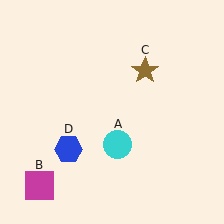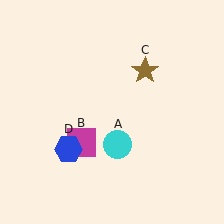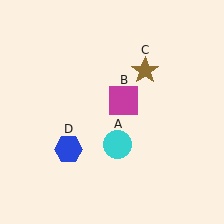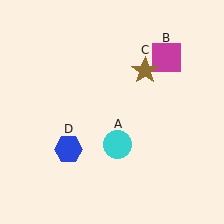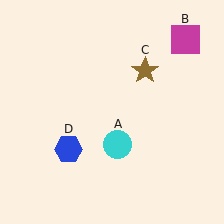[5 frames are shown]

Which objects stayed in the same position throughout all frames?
Cyan circle (object A) and brown star (object C) and blue hexagon (object D) remained stationary.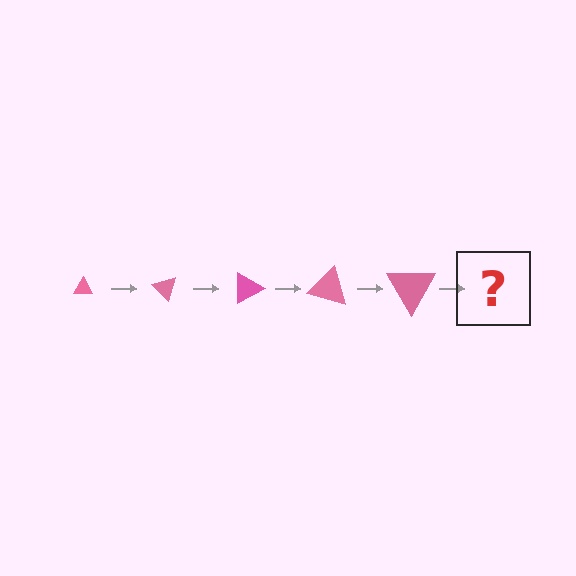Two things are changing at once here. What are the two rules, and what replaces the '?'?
The two rules are that the triangle grows larger each step and it rotates 45 degrees each step. The '?' should be a triangle, larger than the previous one and rotated 225 degrees from the start.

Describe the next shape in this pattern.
It should be a triangle, larger than the previous one and rotated 225 degrees from the start.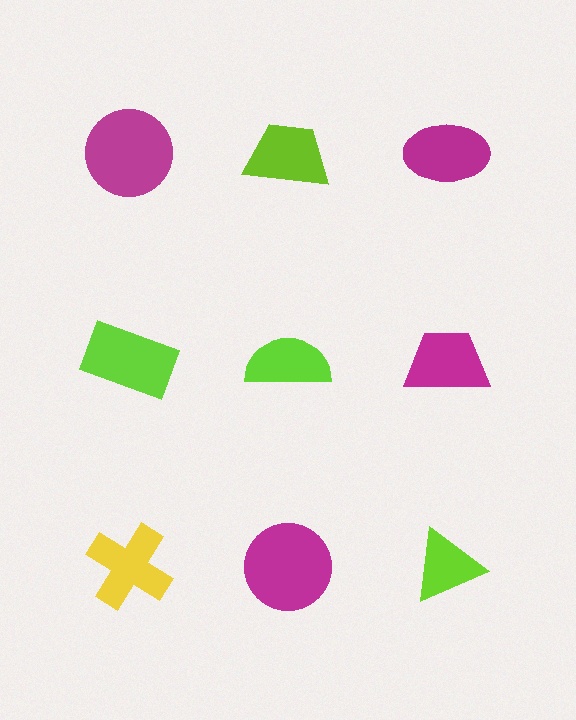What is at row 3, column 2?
A magenta circle.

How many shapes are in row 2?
3 shapes.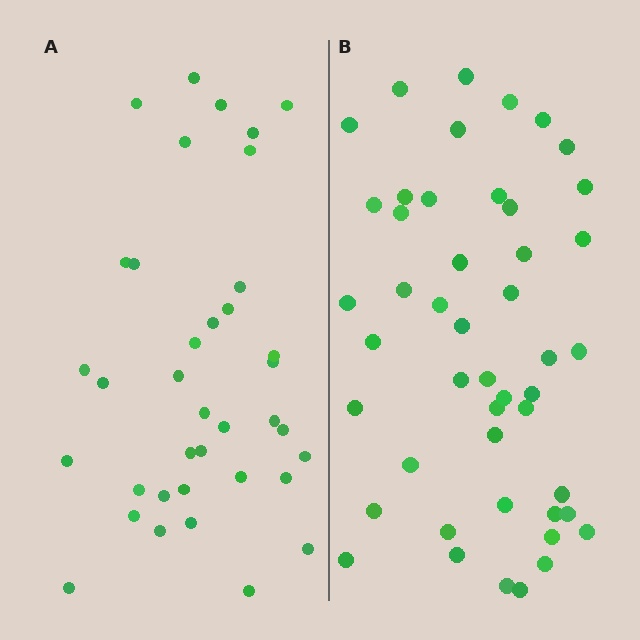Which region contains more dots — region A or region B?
Region B (the right region) has more dots.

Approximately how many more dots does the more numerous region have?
Region B has roughly 10 or so more dots than region A.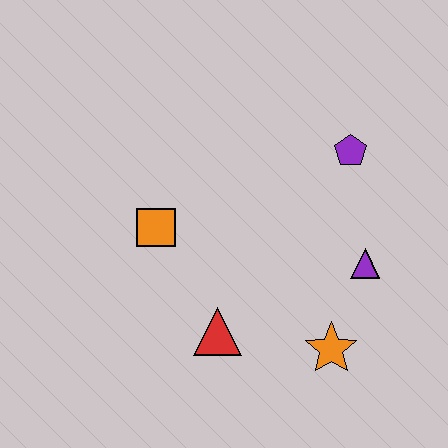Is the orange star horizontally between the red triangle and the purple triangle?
Yes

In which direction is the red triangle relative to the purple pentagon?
The red triangle is below the purple pentagon.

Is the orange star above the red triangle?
No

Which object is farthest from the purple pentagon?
The red triangle is farthest from the purple pentagon.